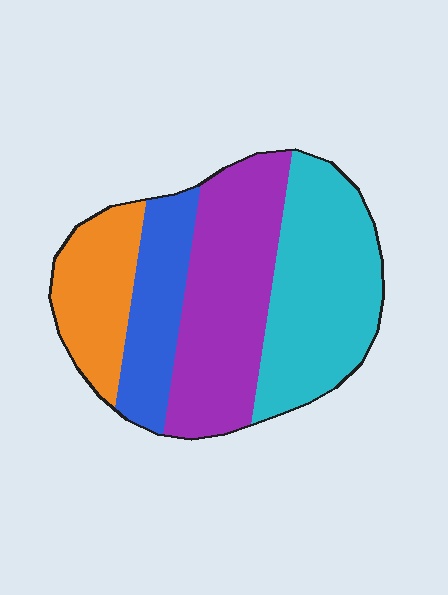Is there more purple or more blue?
Purple.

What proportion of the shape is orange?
Orange takes up about one sixth (1/6) of the shape.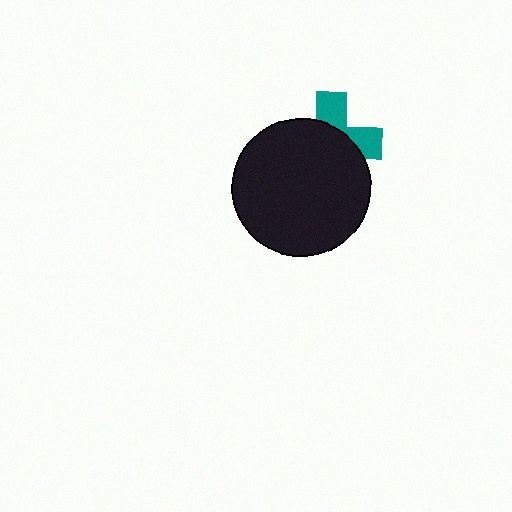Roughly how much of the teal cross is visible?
A small part of it is visible (roughly 35%).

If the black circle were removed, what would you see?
You would see the complete teal cross.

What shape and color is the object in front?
The object in front is a black circle.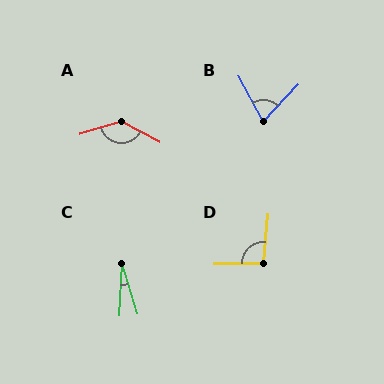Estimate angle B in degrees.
Approximately 72 degrees.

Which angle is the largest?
A, at approximately 135 degrees.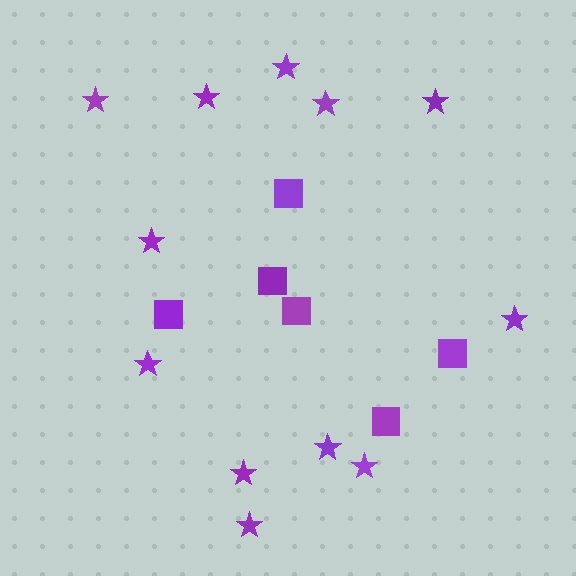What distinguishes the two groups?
There are 2 groups: one group of squares (6) and one group of stars (12).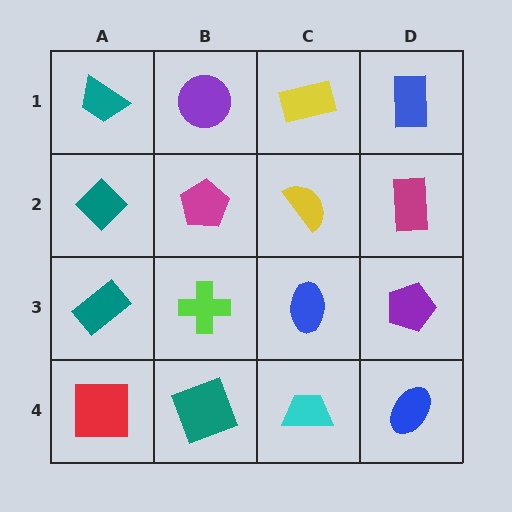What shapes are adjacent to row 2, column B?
A purple circle (row 1, column B), a lime cross (row 3, column B), a teal diamond (row 2, column A), a yellow semicircle (row 2, column C).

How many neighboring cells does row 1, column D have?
2.